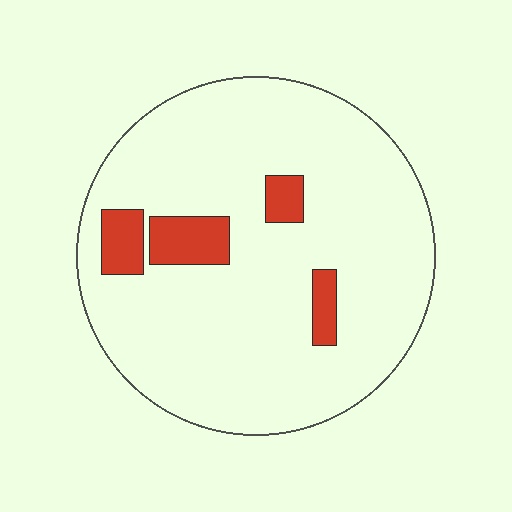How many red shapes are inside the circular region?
4.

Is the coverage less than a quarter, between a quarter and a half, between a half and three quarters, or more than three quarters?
Less than a quarter.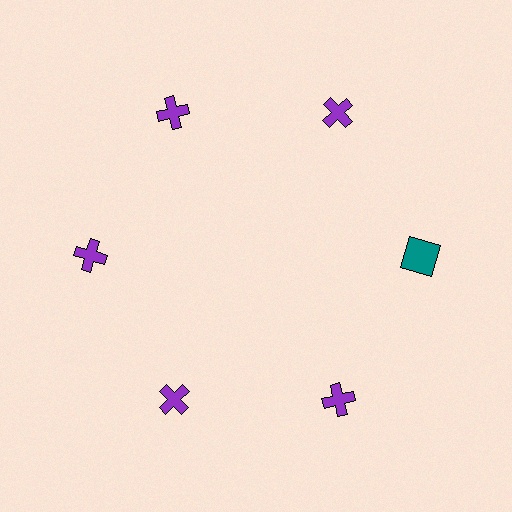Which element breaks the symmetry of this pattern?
The teal square at roughly the 3 o'clock position breaks the symmetry. All other shapes are purple crosses.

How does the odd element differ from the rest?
It differs in both color (teal instead of purple) and shape (square instead of cross).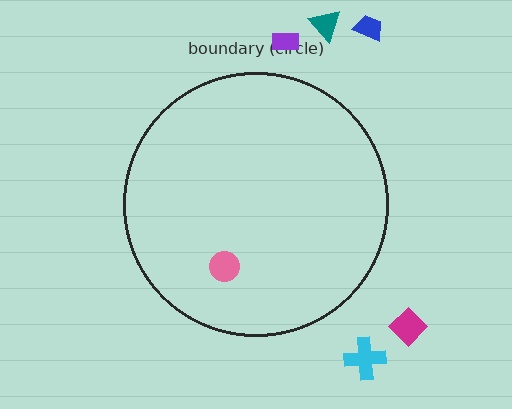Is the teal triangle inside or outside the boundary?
Outside.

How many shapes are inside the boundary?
1 inside, 5 outside.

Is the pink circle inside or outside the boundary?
Inside.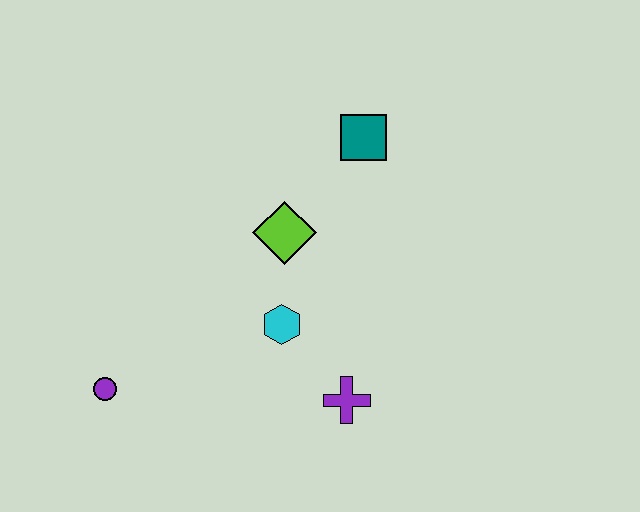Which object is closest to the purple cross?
The cyan hexagon is closest to the purple cross.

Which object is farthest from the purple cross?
The teal square is farthest from the purple cross.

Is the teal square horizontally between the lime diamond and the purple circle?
No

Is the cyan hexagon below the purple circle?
No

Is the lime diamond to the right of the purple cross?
No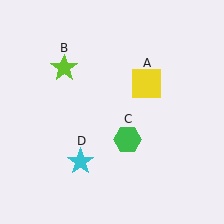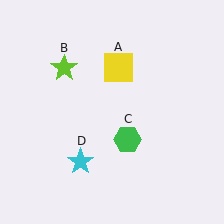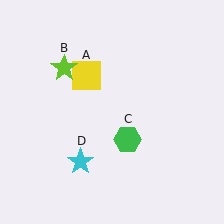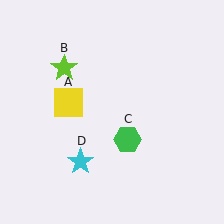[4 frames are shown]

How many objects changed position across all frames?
1 object changed position: yellow square (object A).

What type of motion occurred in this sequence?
The yellow square (object A) rotated counterclockwise around the center of the scene.